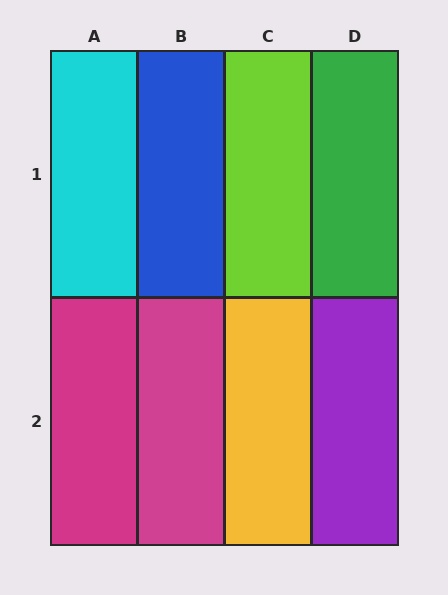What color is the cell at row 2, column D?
Purple.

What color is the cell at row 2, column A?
Magenta.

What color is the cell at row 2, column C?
Yellow.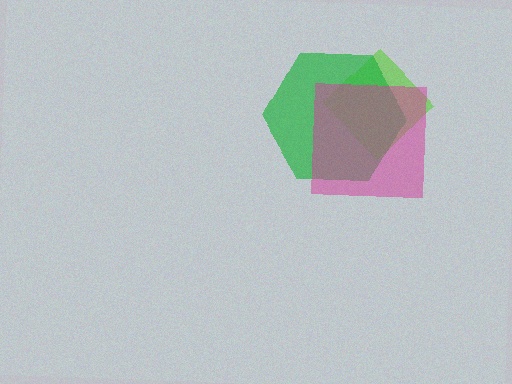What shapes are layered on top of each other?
The layered shapes are: a lime diamond, a green hexagon, a magenta square.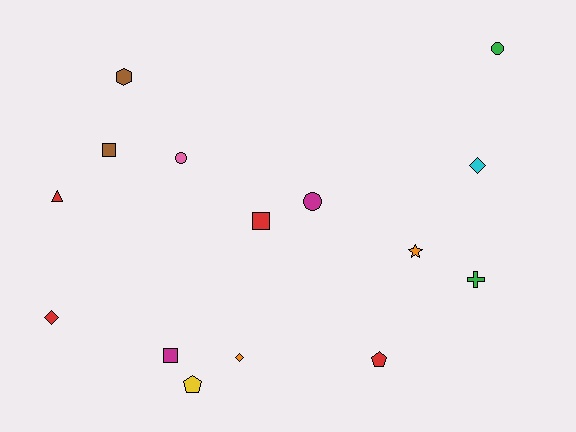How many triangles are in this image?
There is 1 triangle.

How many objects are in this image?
There are 15 objects.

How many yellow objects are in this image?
There is 1 yellow object.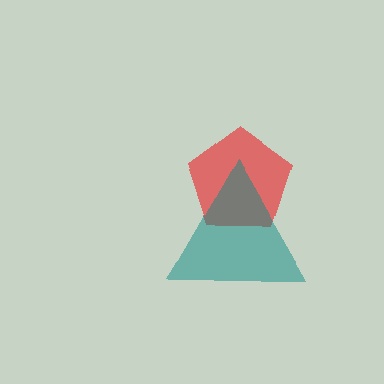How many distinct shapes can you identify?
There are 2 distinct shapes: a red pentagon, a teal triangle.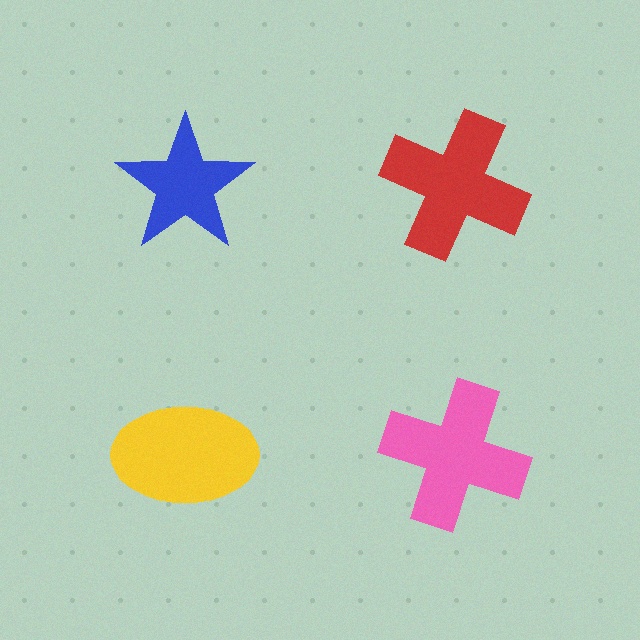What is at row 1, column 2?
A red cross.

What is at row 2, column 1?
A yellow ellipse.